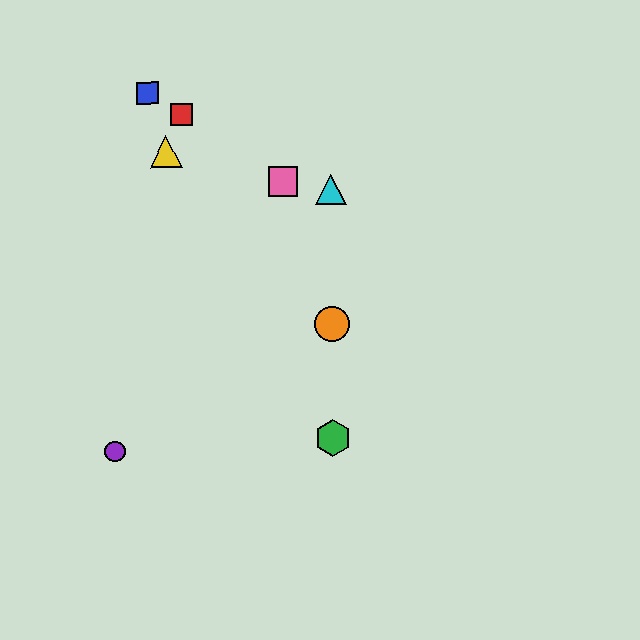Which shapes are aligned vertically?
The green hexagon, the orange circle, the cyan triangle are aligned vertically.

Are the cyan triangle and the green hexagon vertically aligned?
Yes, both are at x≈331.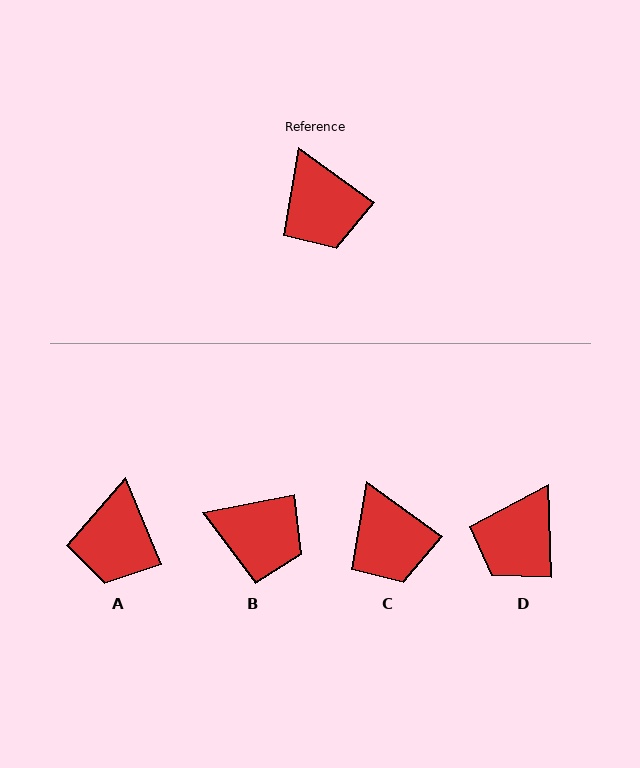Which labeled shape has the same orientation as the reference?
C.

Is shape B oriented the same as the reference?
No, it is off by about 47 degrees.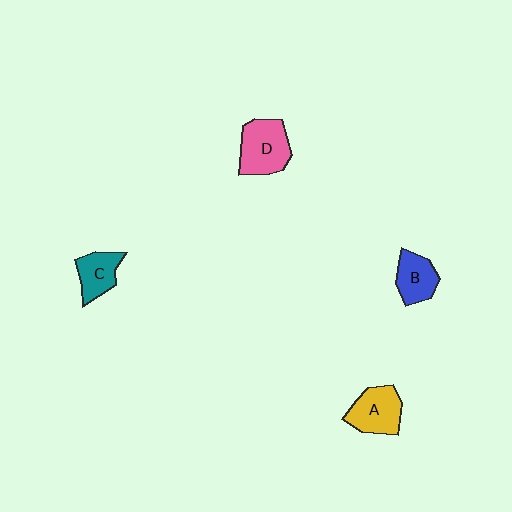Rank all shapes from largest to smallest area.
From largest to smallest: D (pink), A (yellow), B (blue), C (teal).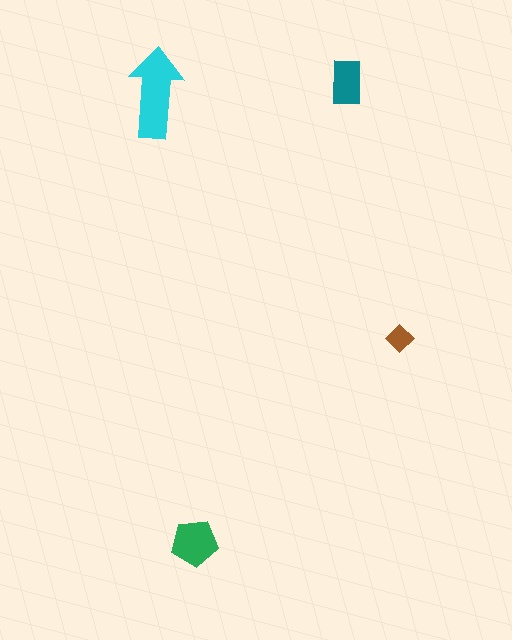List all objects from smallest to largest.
The brown diamond, the teal rectangle, the green pentagon, the cyan arrow.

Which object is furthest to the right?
The brown diamond is rightmost.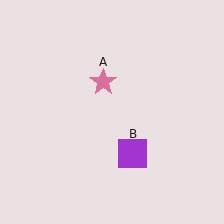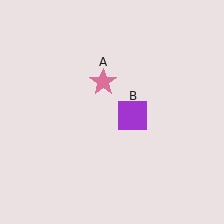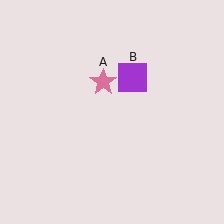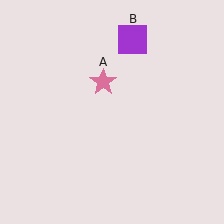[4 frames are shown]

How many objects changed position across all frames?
1 object changed position: purple square (object B).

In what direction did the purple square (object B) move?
The purple square (object B) moved up.